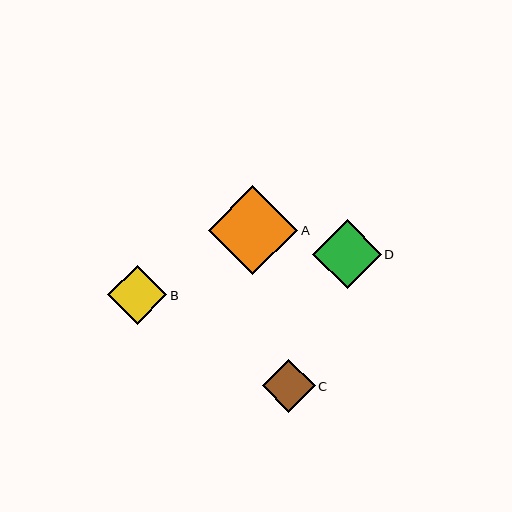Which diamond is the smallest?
Diamond C is the smallest with a size of approximately 53 pixels.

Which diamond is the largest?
Diamond A is the largest with a size of approximately 89 pixels.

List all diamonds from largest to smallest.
From largest to smallest: A, D, B, C.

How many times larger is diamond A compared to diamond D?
Diamond A is approximately 1.3 times the size of diamond D.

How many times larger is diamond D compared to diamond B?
Diamond D is approximately 1.2 times the size of diamond B.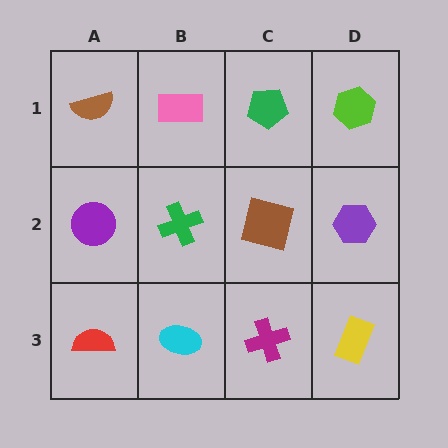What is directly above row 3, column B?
A green cross.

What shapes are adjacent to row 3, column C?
A brown square (row 2, column C), a cyan ellipse (row 3, column B), a yellow rectangle (row 3, column D).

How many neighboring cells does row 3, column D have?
2.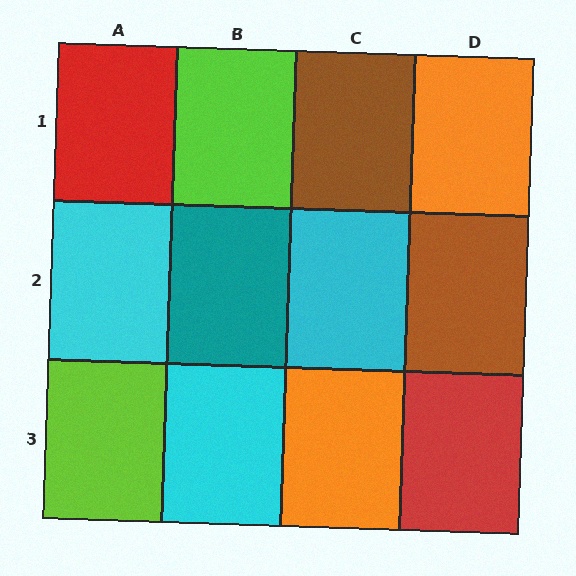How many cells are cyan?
3 cells are cyan.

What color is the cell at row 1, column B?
Lime.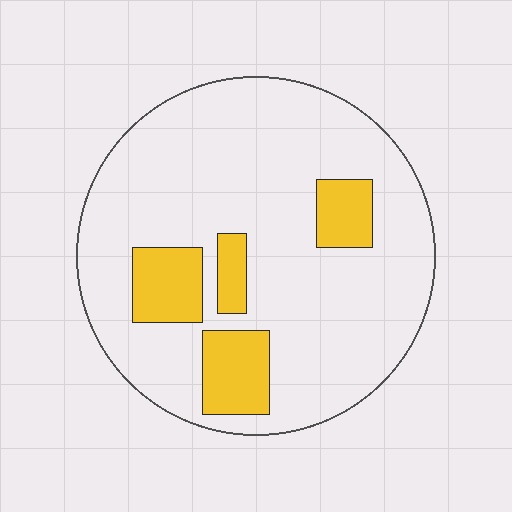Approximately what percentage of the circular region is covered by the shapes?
Approximately 15%.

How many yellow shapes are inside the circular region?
4.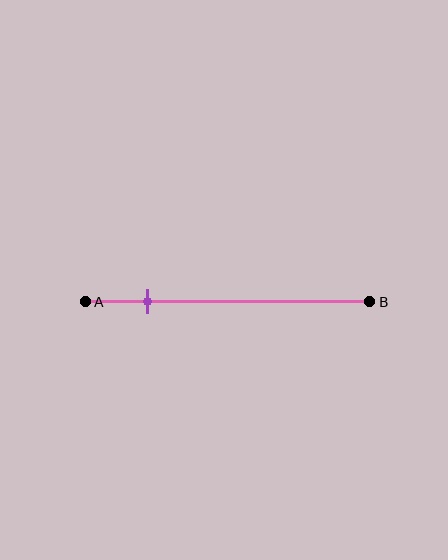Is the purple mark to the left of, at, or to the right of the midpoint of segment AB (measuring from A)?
The purple mark is to the left of the midpoint of segment AB.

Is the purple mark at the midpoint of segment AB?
No, the mark is at about 20% from A, not at the 50% midpoint.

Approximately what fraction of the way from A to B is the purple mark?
The purple mark is approximately 20% of the way from A to B.